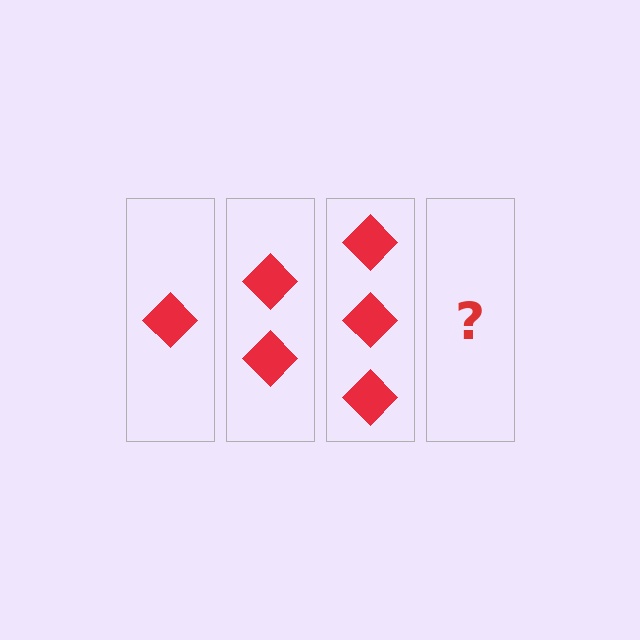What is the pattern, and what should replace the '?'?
The pattern is that each step adds one more diamond. The '?' should be 4 diamonds.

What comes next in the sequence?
The next element should be 4 diamonds.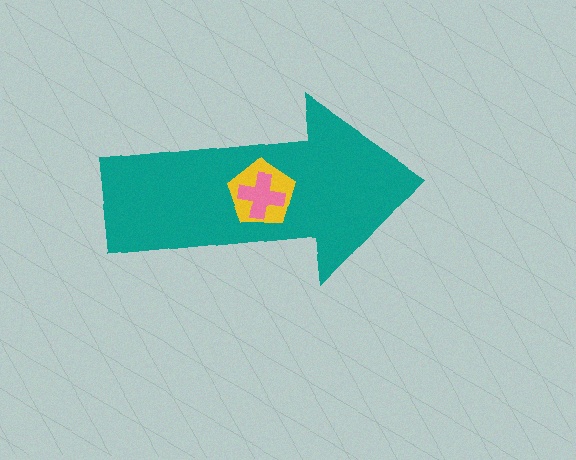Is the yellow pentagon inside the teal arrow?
Yes.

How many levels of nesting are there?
3.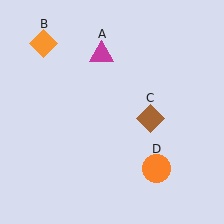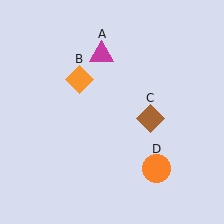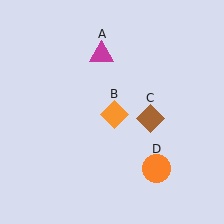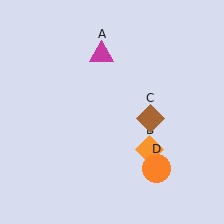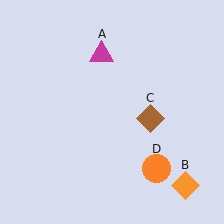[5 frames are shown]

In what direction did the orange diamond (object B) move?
The orange diamond (object B) moved down and to the right.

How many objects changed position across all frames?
1 object changed position: orange diamond (object B).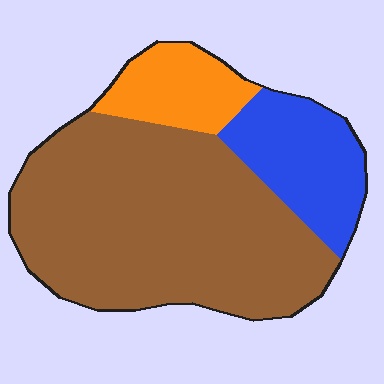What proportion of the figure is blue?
Blue covers roughly 20% of the figure.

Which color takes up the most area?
Brown, at roughly 65%.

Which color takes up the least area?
Orange, at roughly 15%.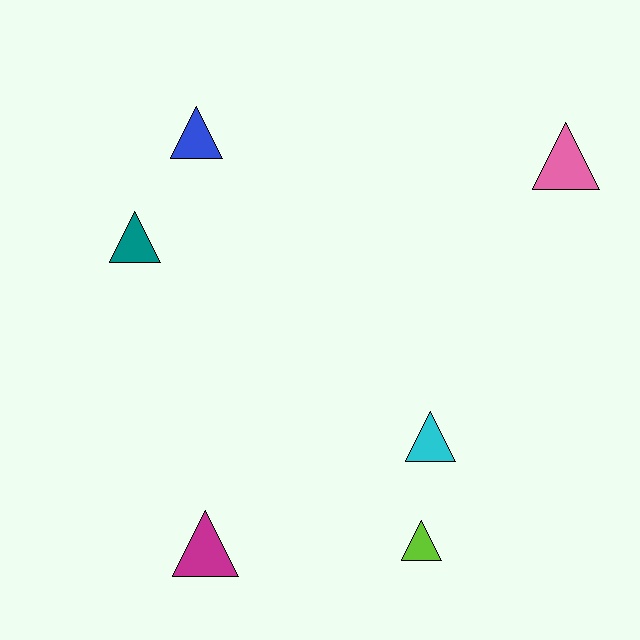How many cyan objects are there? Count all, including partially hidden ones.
There is 1 cyan object.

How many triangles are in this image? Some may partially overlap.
There are 6 triangles.